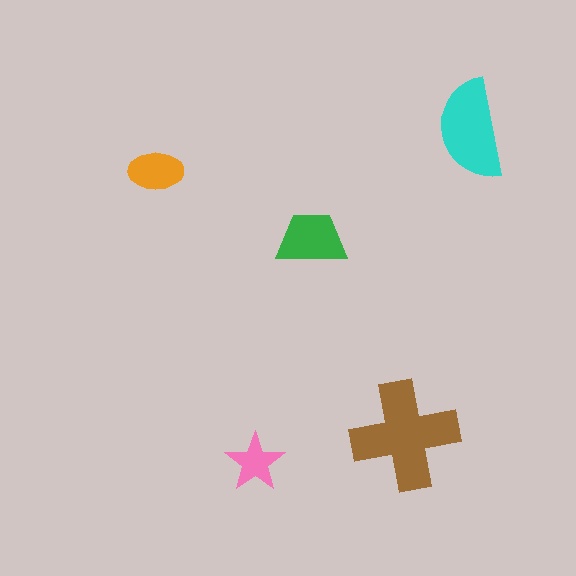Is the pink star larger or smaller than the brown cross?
Smaller.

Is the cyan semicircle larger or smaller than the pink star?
Larger.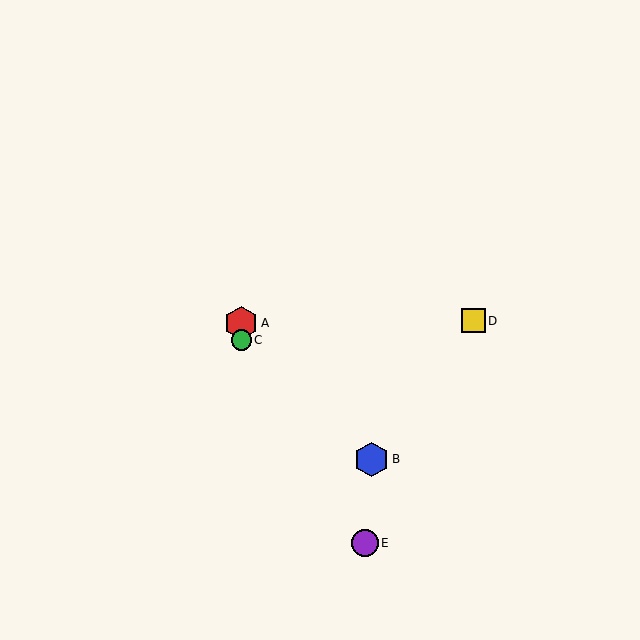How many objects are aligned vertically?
2 objects (A, C) are aligned vertically.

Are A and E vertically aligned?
No, A is at x≈241 and E is at x≈365.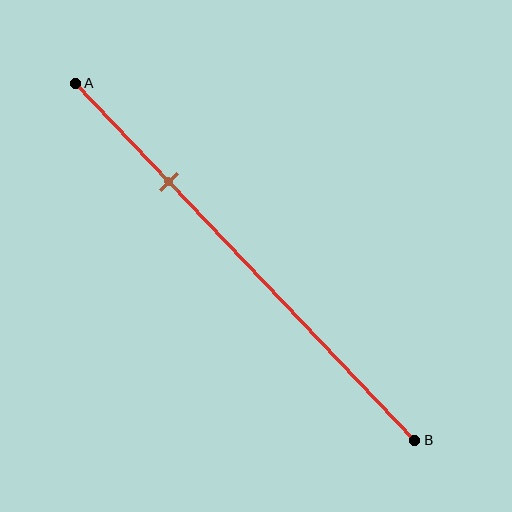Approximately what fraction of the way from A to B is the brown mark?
The brown mark is approximately 30% of the way from A to B.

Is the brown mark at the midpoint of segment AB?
No, the mark is at about 30% from A, not at the 50% midpoint.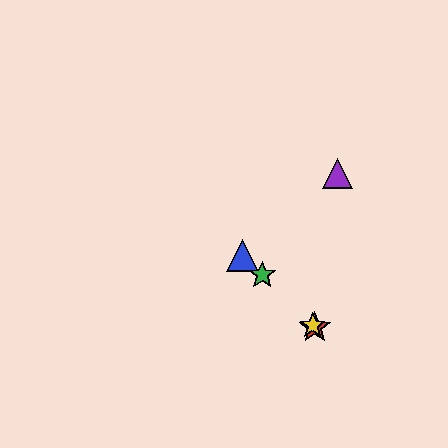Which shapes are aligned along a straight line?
The red star, the blue triangle, the green star, the yellow star are aligned along a straight line.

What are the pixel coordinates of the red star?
The red star is at (315, 328).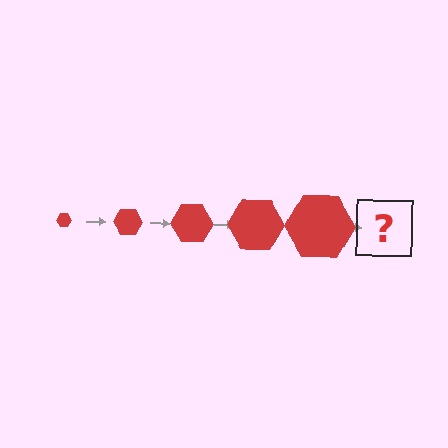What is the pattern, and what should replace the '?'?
The pattern is that the hexagon gets progressively larger each step. The '?' should be a red hexagon, larger than the previous one.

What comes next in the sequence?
The next element should be a red hexagon, larger than the previous one.